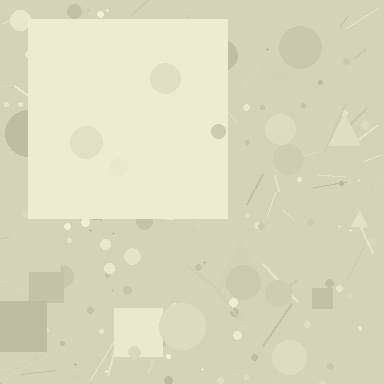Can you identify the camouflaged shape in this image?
The camouflaged shape is a square.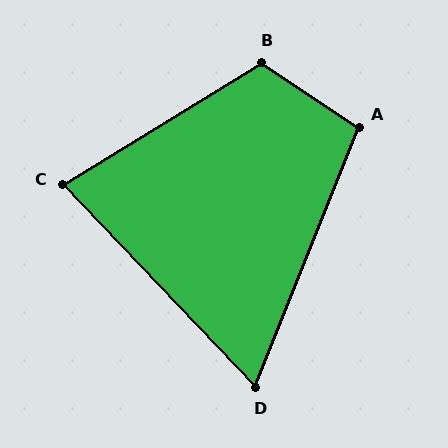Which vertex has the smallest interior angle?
D, at approximately 65 degrees.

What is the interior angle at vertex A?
Approximately 102 degrees (obtuse).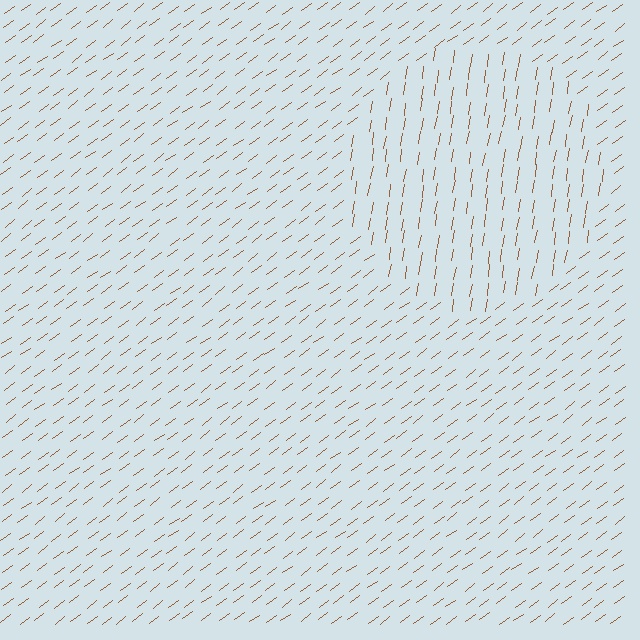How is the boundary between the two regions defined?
The boundary is defined purely by a change in line orientation (approximately 45 degrees difference). All lines are the same color and thickness.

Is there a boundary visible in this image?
Yes, there is a texture boundary formed by a change in line orientation.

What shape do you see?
I see a circle.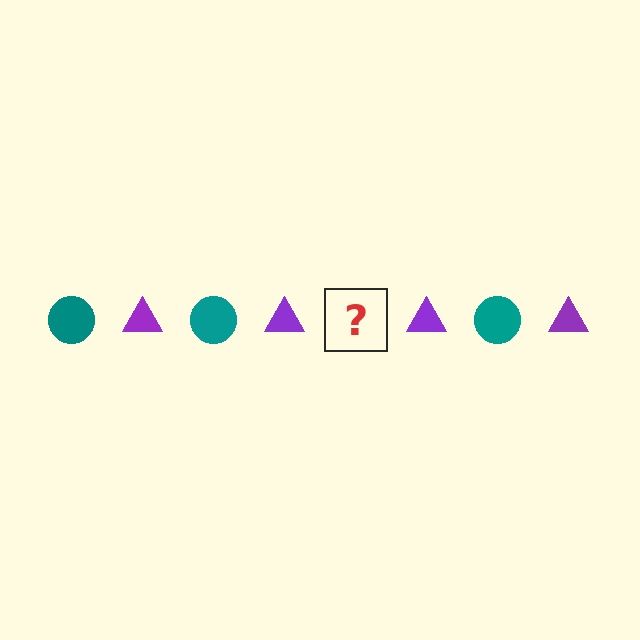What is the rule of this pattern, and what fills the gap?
The rule is that the pattern alternates between teal circle and purple triangle. The gap should be filled with a teal circle.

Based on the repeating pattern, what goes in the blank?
The blank should be a teal circle.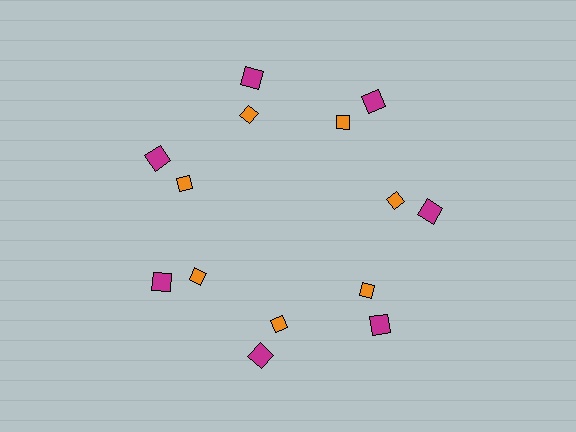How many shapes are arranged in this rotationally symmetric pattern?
There are 14 shapes, arranged in 7 groups of 2.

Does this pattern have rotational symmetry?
Yes, this pattern has 7-fold rotational symmetry. It looks the same after rotating 51 degrees around the center.